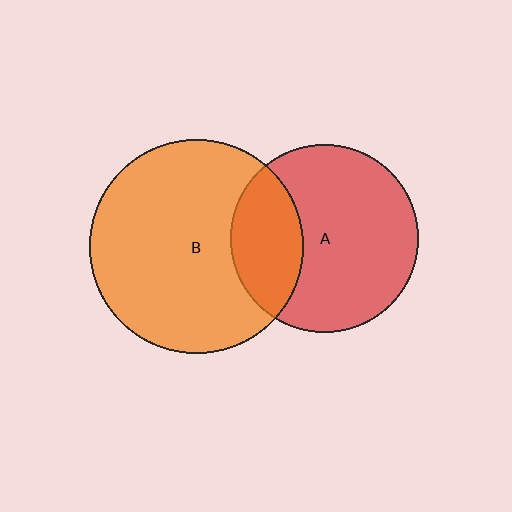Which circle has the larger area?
Circle B (orange).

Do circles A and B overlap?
Yes.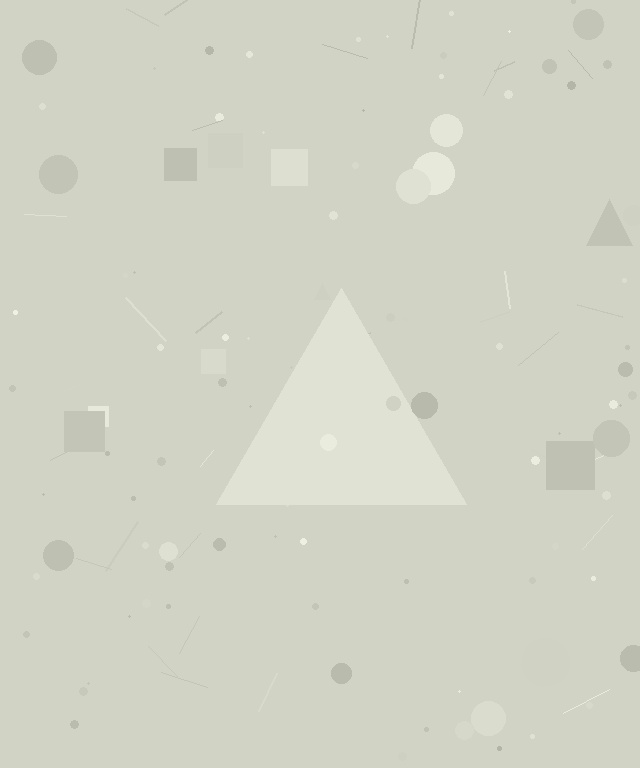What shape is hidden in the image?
A triangle is hidden in the image.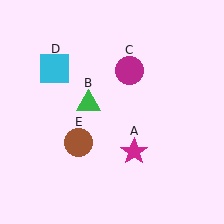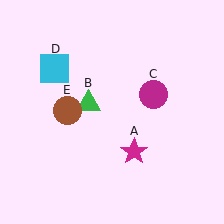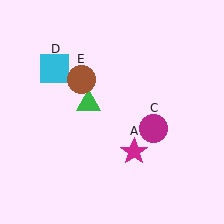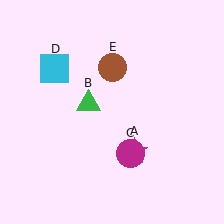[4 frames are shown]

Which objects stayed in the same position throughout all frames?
Magenta star (object A) and green triangle (object B) and cyan square (object D) remained stationary.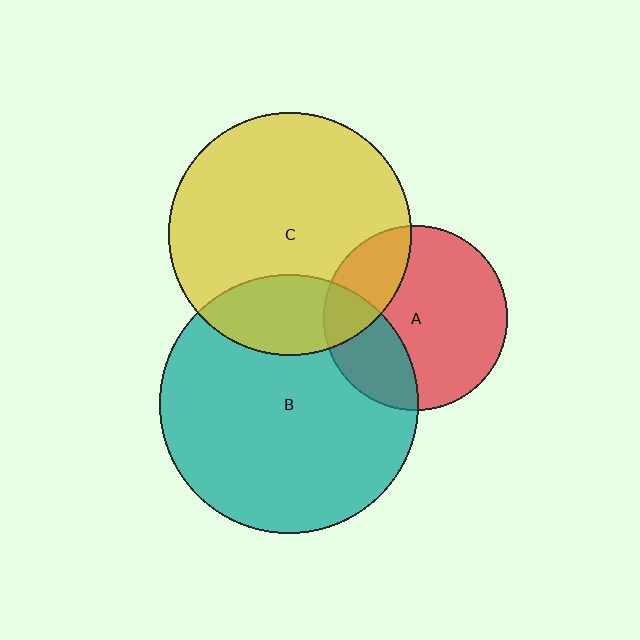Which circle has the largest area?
Circle B (teal).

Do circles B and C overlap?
Yes.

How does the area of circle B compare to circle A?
Approximately 2.0 times.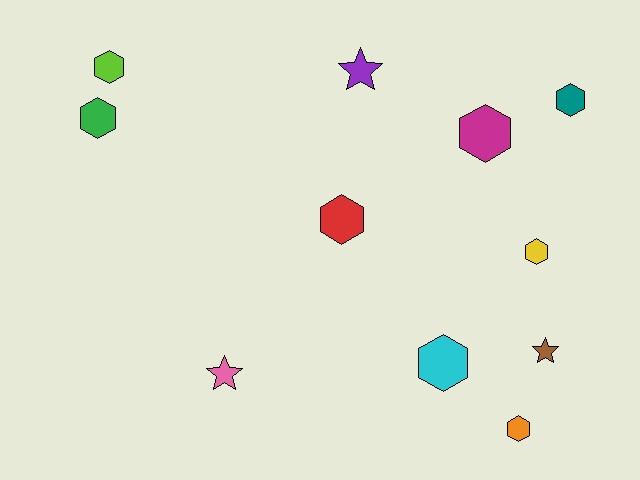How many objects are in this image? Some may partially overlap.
There are 11 objects.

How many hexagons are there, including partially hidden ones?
There are 8 hexagons.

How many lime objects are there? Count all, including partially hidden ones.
There is 1 lime object.